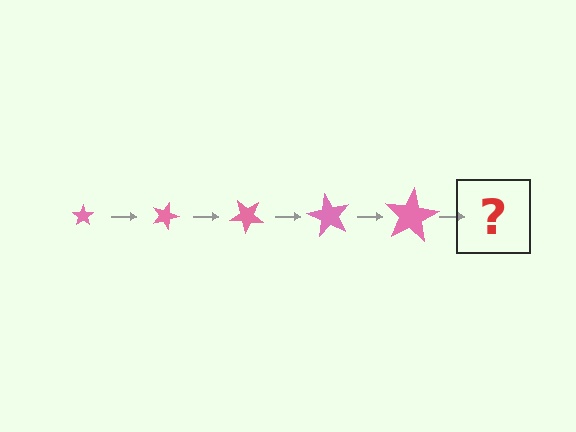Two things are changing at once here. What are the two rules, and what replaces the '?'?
The two rules are that the star grows larger each step and it rotates 20 degrees each step. The '?' should be a star, larger than the previous one and rotated 100 degrees from the start.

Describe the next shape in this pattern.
It should be a star, larger than the previous one and rotated 100 degrees from the start.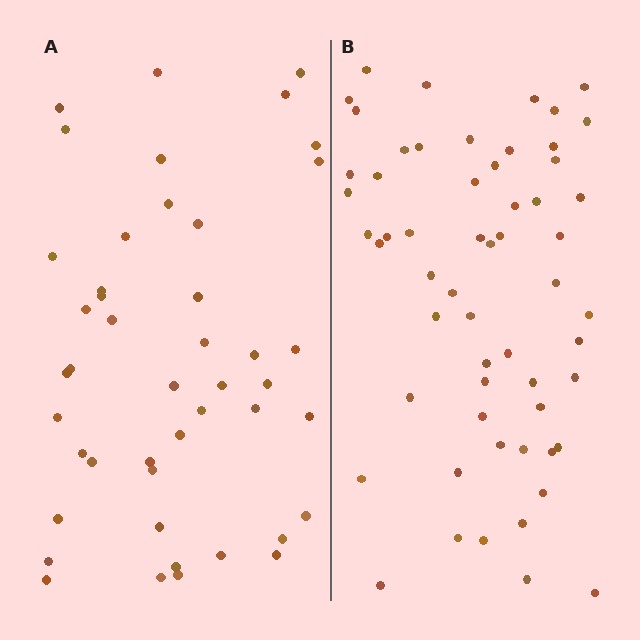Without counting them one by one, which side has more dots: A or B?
Region B (the right region) has more dots.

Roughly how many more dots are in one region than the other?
Region B has approximately 15 more dots than region A.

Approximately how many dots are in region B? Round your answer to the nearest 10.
About 60 dots. (The exact count is 58, which rounds to 60.)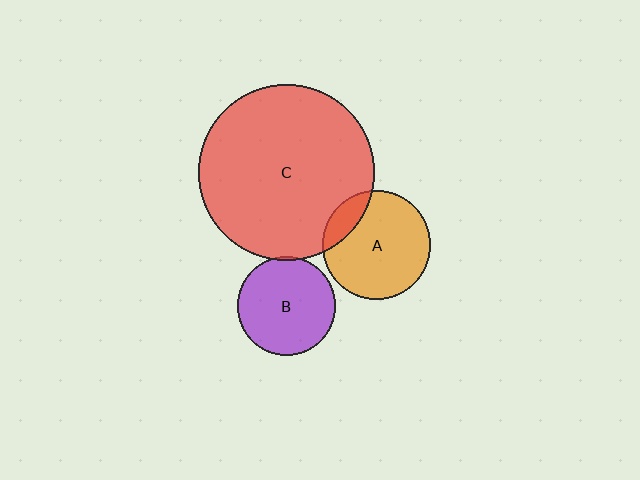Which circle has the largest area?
Circle C (red).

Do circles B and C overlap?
Yes.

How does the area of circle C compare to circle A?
Approximately 2.6 times.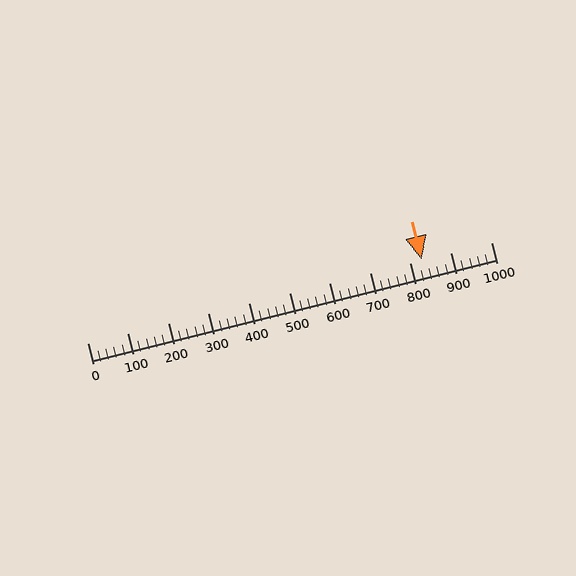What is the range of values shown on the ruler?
The ruler shows values from 0 to 1000.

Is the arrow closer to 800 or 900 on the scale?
The arrow is closer to 800.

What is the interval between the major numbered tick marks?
The major tick marks are spaced 100 units apart.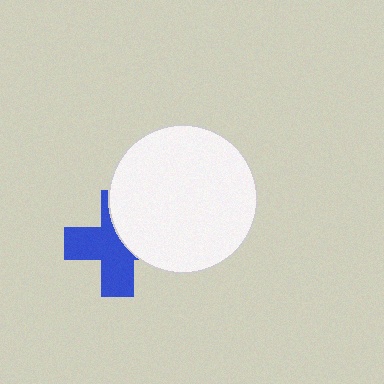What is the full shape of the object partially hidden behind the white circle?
The partially hidden object is a blue cross.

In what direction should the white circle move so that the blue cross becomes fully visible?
The white circle should move right. That is the shortest direction to clear the overlap and leave the blue cross fully visible.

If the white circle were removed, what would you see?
You would see the complete blue cross.